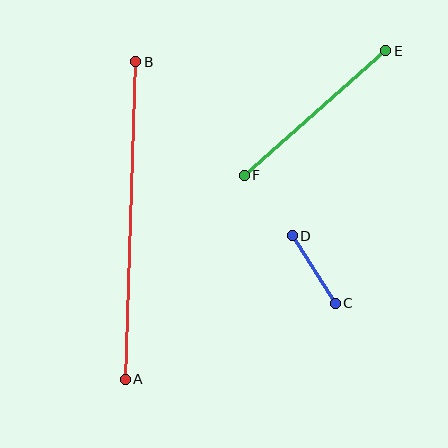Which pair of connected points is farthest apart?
Points A and B are farthest apart.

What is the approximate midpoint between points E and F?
The midpoint is at approximately (315, 113) pixels.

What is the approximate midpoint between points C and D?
The midpoint is at approximately (314, 270) pixels.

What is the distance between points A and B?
The distance is approximately 317 pixels.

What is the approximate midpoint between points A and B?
The midpoint is at approximately (131, 220) pixels.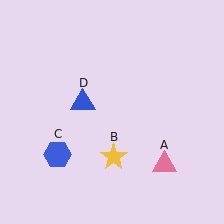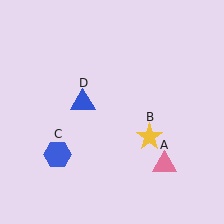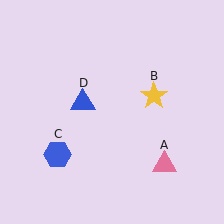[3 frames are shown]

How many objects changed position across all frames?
1 object changed position: yellow star (object B).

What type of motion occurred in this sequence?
The yellow star (object B) rotated counterclockwise around the center of the scene.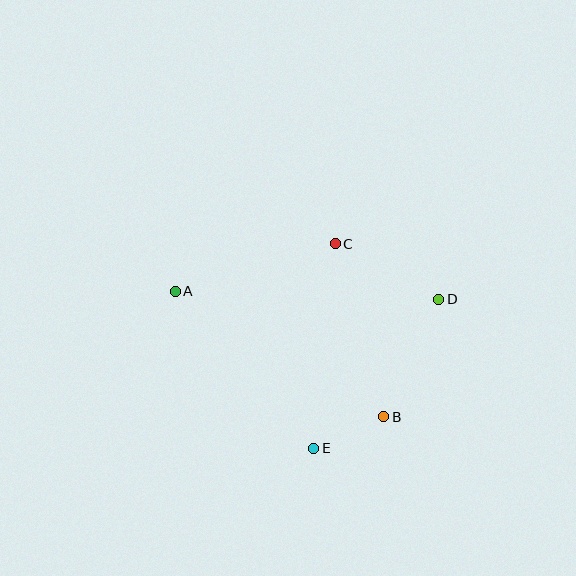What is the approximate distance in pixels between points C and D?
The distance between C and D is approximately 117 pixels.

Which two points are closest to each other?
Points B and E are closest to each other.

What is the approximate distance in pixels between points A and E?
The distance between A and E is approximately 209 pixels.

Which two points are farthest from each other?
Points A and D are farthest from each other.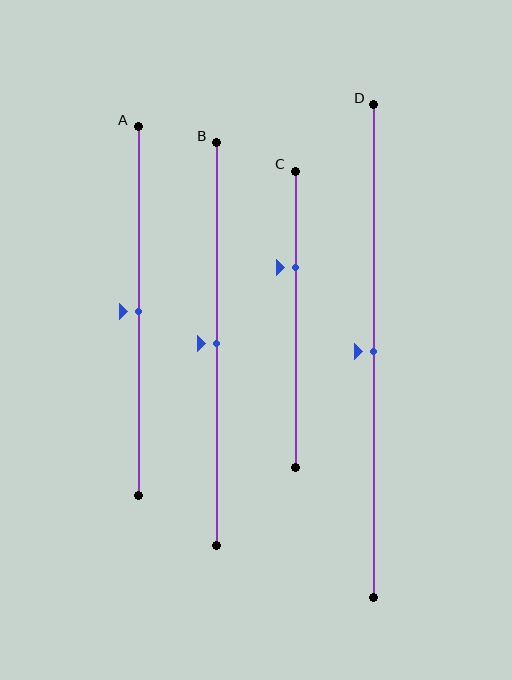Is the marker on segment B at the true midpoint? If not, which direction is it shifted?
Yes, the marker on segment B is at the true midpoint.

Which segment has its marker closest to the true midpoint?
Segment A has its marker closest to the true midpoint.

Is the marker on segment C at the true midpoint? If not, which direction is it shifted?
No, the marker on segment C is shifted upward by about 17% of the segment length.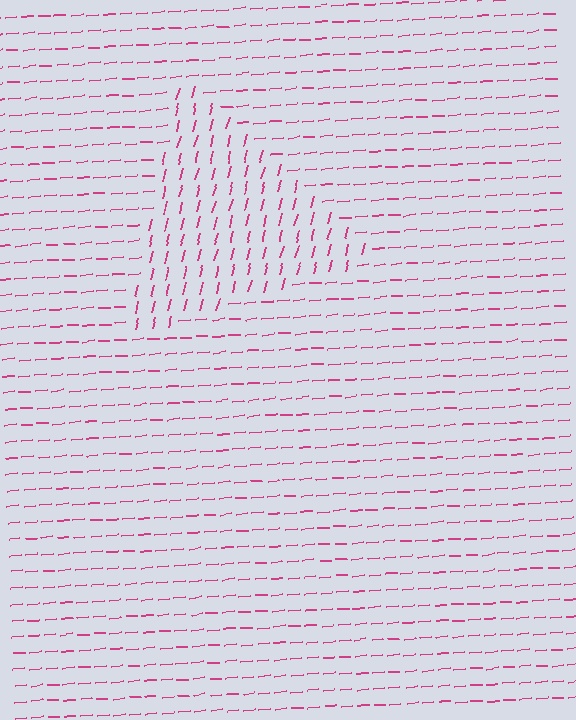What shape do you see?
I see a triangle.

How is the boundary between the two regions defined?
The boundary is defined purely by a change in line orientation (approximately 71 degrees difference). All lines are the same color and thickness.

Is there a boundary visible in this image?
Yes, there is a texture boundary formed by a change in line orientation.